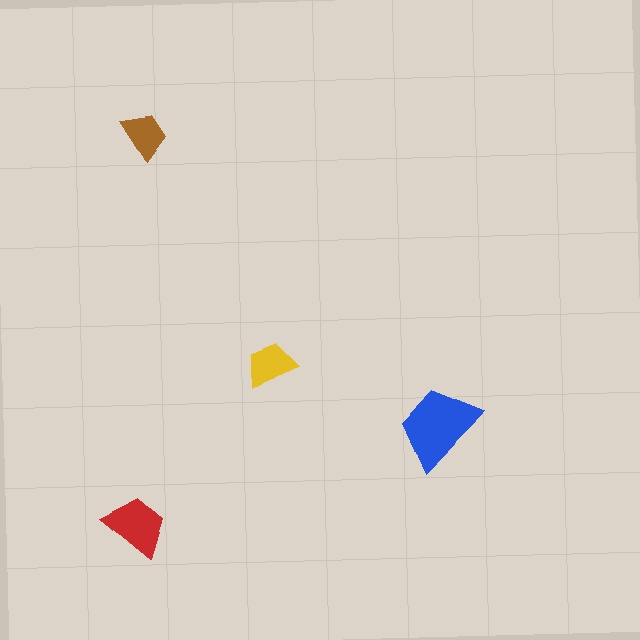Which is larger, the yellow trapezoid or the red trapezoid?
The red one.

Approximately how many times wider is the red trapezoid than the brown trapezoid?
About 1.5 times wider.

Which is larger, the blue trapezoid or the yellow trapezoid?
The blue one.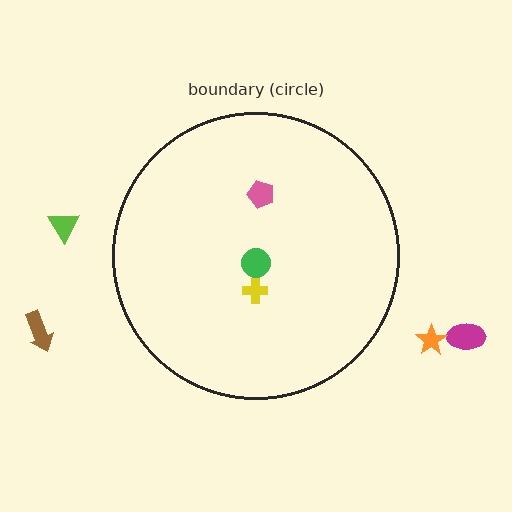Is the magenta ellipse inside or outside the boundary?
Outside.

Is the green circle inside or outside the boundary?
Inside.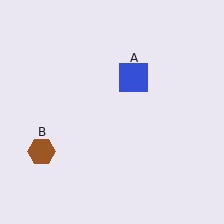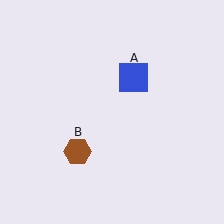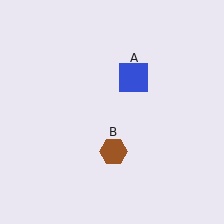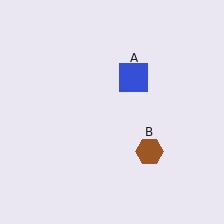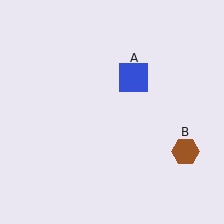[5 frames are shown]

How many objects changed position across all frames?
1 object changed position: brown hexagon (object B).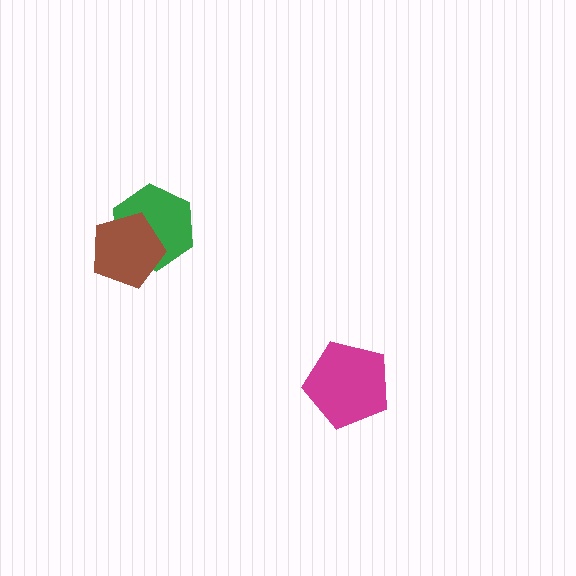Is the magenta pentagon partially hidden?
No, no other shape covers it.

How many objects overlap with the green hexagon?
1 object overlaps with the green hexagon.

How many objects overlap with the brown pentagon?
1 object overlaps with the brown pentagon.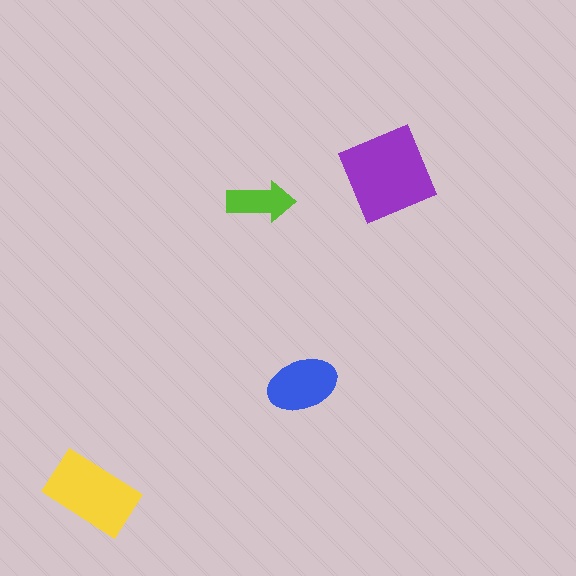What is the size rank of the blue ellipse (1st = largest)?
3rd.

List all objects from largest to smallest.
The purple diamond, the yellow rectangle, the blue ellipse, the lime arrow.